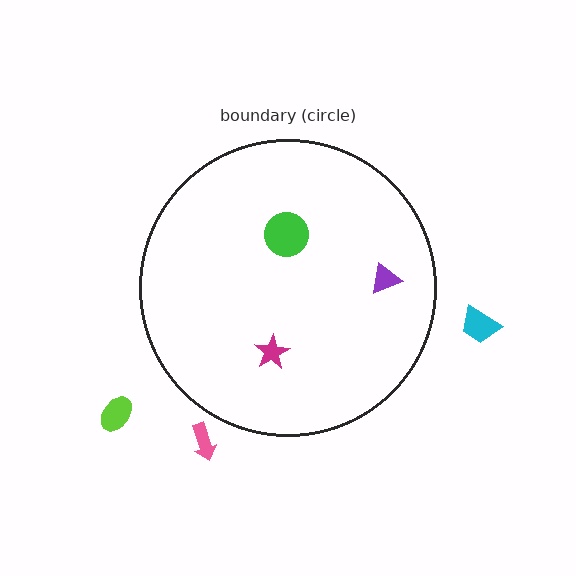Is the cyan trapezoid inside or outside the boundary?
Outside.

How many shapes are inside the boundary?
3 inside, 3 outside.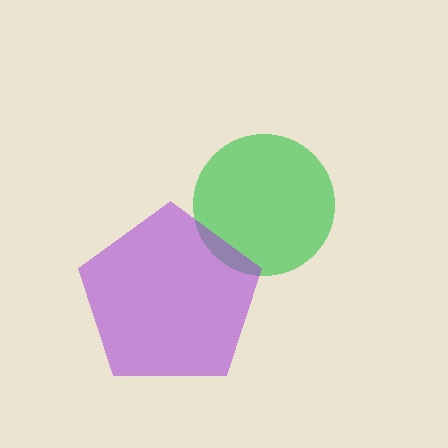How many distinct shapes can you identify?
There are 2 distinct shapes: a green circle, a purple pentagon.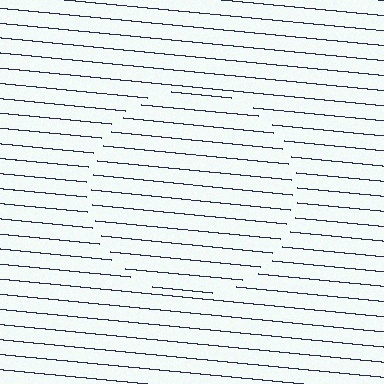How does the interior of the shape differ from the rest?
The interior of the shape contains the same grating, shifted by half a period — the contour is defined by the phase discontinuity where line-ends from the inner and outer gratings abut.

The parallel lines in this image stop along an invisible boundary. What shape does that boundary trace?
An illusory circle. The interior of the shape contains the same grating, shifted by half a period — the contour is defined by the phase discontinuity where line-ends from the inner and outer gratings abut.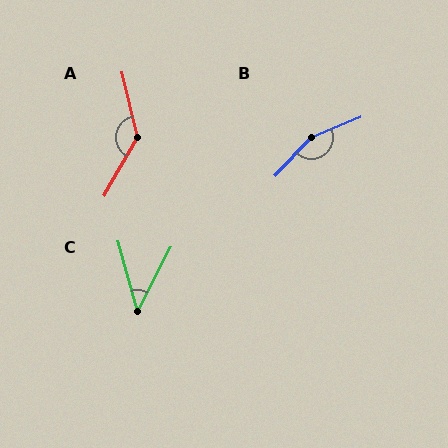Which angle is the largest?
B, at approximately 156 degrees.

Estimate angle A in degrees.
Approximately 137 degrees.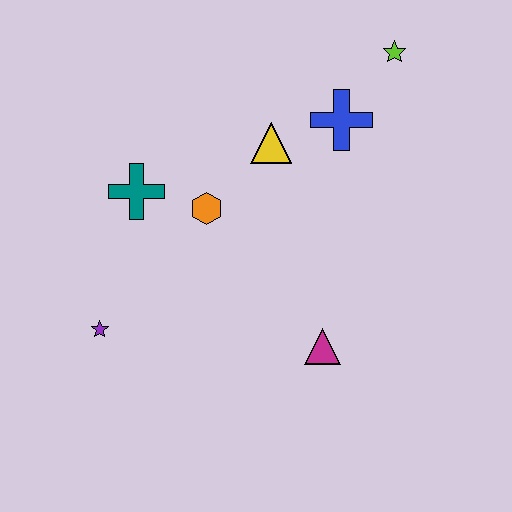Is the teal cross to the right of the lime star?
No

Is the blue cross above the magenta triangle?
Yes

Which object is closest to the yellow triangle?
The blue cross is closest to the yellow triangle.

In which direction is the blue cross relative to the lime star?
The blue cross is below the lime star.